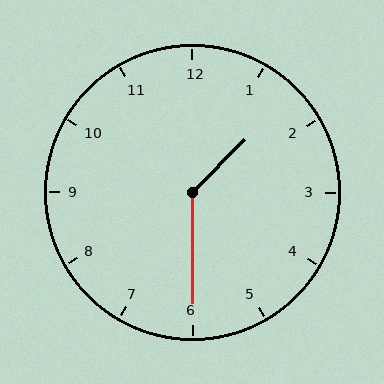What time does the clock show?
1:30.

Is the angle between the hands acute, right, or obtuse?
It is obtuse.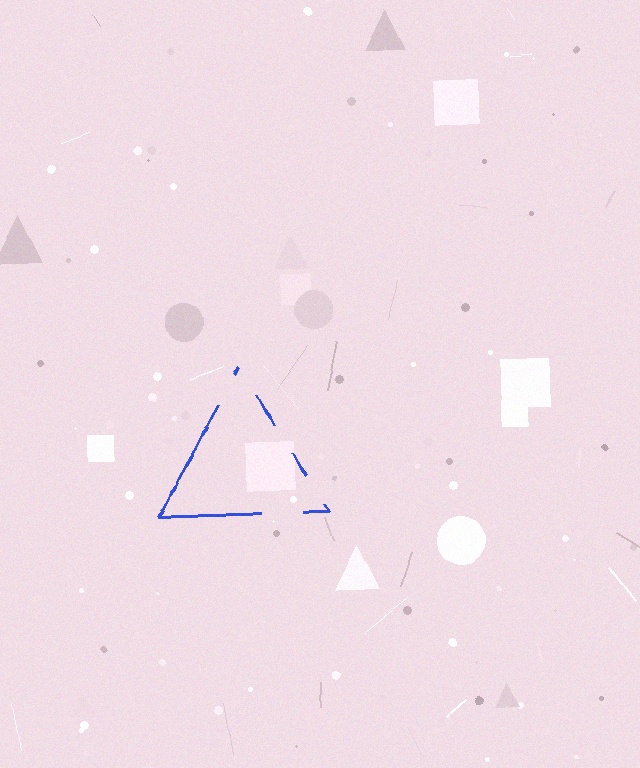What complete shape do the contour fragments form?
The contour fragments form a triangle.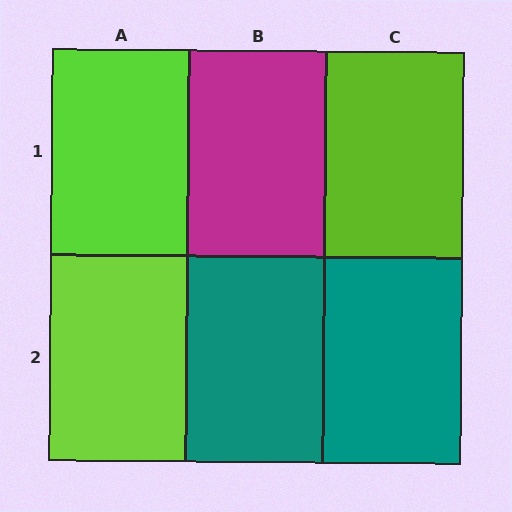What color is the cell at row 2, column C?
Teal.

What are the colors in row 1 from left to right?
Lime, magenta, lime.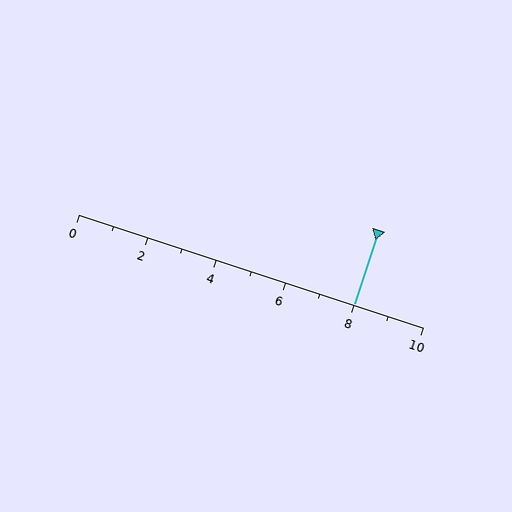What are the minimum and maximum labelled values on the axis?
The axis runs from 0 to 10.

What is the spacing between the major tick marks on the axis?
The major ticks are spaced 2 apart.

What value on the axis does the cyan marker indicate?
The marker indicates approximately 8.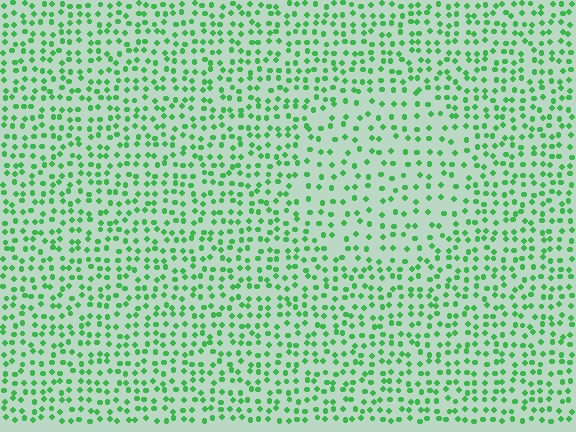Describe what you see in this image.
The image contains small green elements arranged at two different densities. A circle-shaped region is visible where the elements are less densely packed than the surrounding area.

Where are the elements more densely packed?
The elements are more densely packed outside the circle boundary.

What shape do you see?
I see a circle.